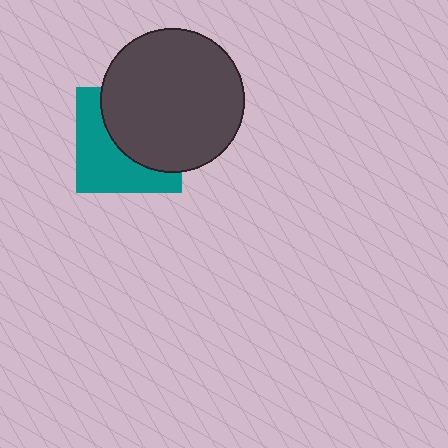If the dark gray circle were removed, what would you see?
You would see the complete teal square.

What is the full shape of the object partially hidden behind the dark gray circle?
The partially hidden object is a teal square.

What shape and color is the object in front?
The object in front is a dark gray circle.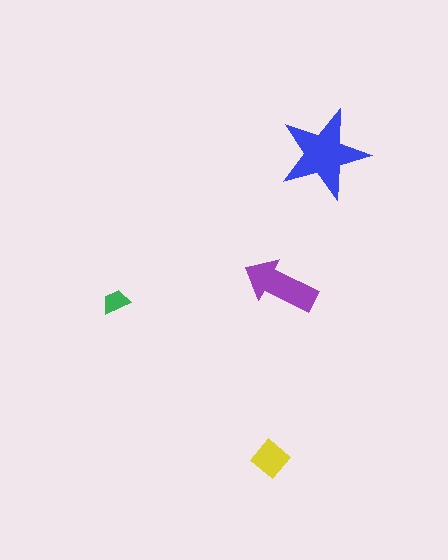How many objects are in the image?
There are 4 objects in the image.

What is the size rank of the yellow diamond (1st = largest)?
3rd.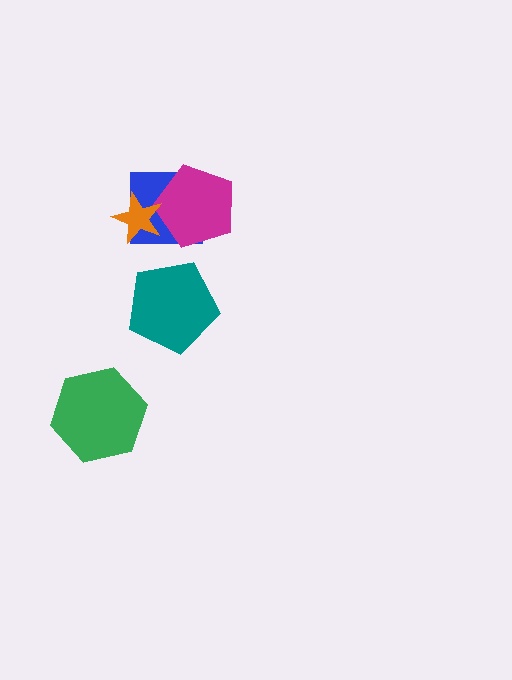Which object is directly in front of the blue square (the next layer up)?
The magenta pentagon is directly in front of the blue square.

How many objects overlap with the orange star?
2 objects overlap with the orange star.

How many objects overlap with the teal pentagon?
0 objects overlap with the teal pentagon.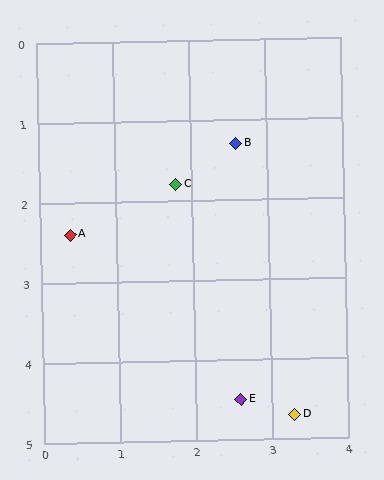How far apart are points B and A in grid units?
Points B and A are about 2.5 grid units apart.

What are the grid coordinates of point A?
Point A is at approximately (0.4, 2.4).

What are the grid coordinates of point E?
Point E is at approximately (2.6, 4.5).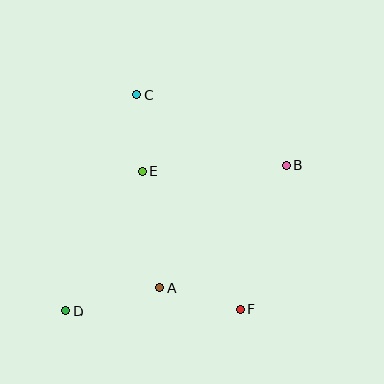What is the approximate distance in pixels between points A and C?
The distance between A and C is approximately 195 pixels.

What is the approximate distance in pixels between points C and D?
The distance between C and D is approximately 228 pixels.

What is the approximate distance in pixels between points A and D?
The distance between A and D is approximately 96 pixels.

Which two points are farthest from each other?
Points B and D are farthest from each other.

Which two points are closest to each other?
Points C and E are closest to each other.